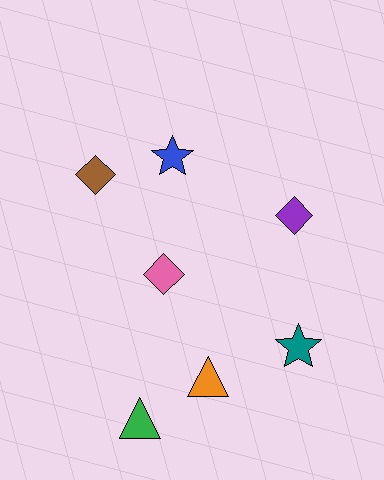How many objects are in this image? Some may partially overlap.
There are 7 objects.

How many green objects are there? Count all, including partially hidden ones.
There is 1 green object.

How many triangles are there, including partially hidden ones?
There are 2 triangles.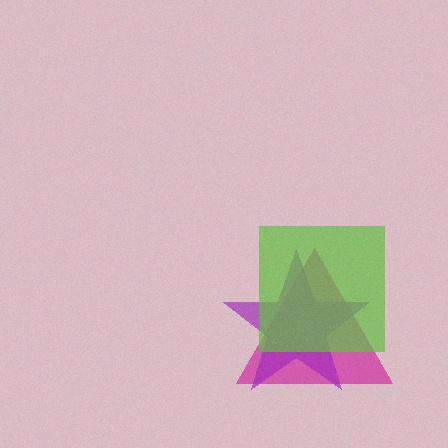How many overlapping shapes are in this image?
There are 3 overlapping shapes in the image.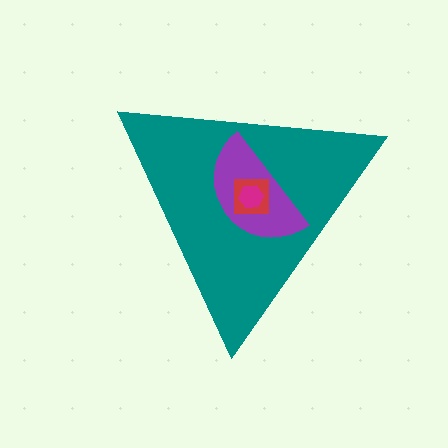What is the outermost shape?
The teal triangle.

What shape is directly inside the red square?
The magenta hexagon.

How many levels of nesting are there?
4.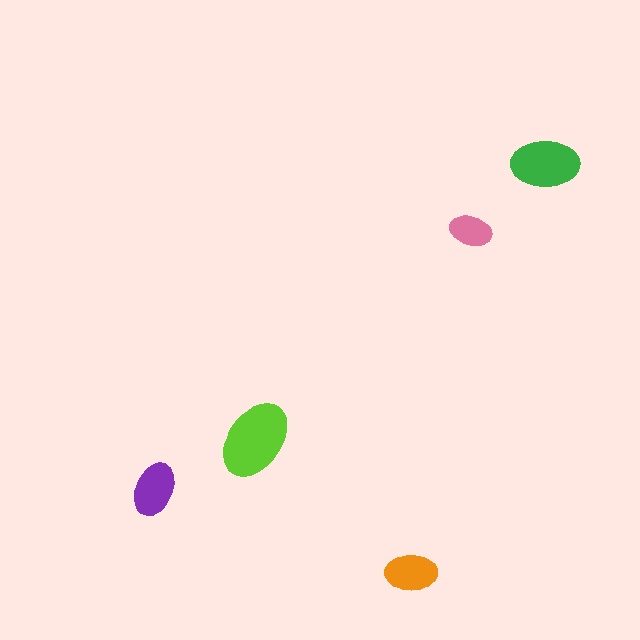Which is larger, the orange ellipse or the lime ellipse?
The lime one.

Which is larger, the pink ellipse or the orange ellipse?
The orange one.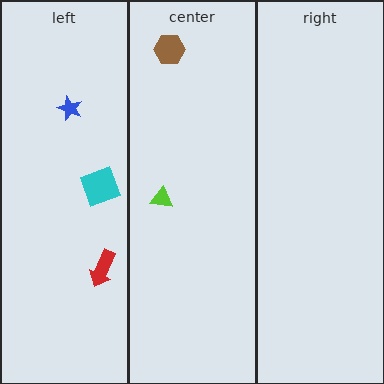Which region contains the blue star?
The left region.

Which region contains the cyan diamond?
The left region.